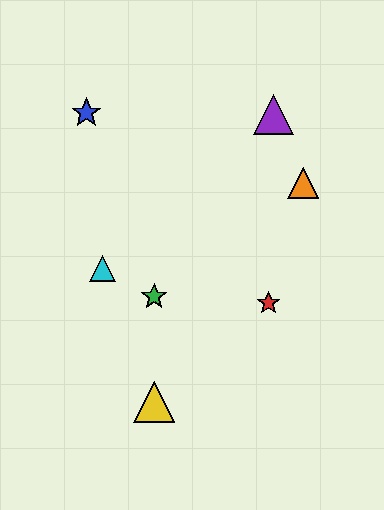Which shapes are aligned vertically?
The green star, the yellow triangle are aligned vertically.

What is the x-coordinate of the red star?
The red star is at x≈269.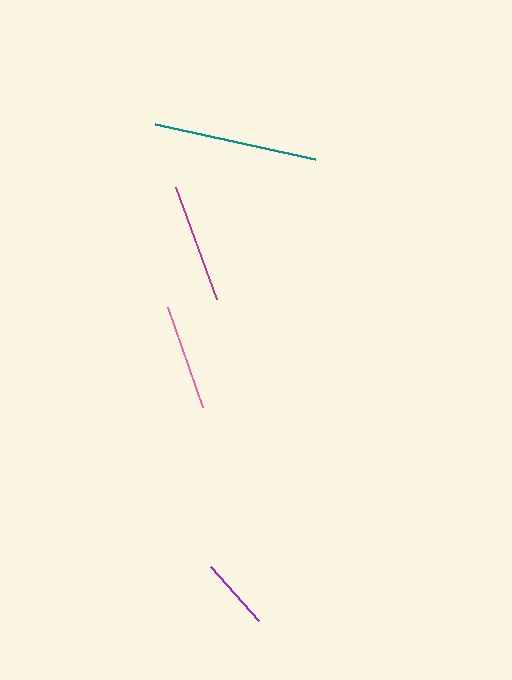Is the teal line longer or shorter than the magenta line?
The teal line is longer than the magenta line.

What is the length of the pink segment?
The pink segment is approximately 106 pixels long.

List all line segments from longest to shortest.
From longest to shortest: teal, magenta, pink, purple.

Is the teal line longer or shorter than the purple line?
The teal line is longer than the purple line.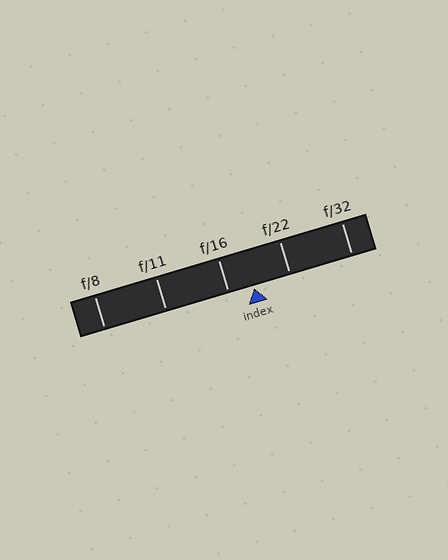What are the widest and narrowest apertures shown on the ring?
The widest aperture shown is f/8 and the narrowest is f/32.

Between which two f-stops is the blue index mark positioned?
The index mark is between f/16 and f/22.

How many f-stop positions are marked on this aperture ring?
There are 5 f-stop positions marked.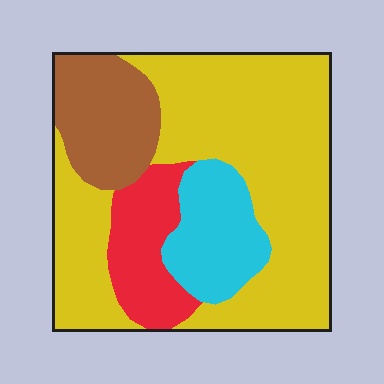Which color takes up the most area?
Yellow, at roughly 60%.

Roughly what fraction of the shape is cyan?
Cyan takes up about one eighth (1/8) of the shape.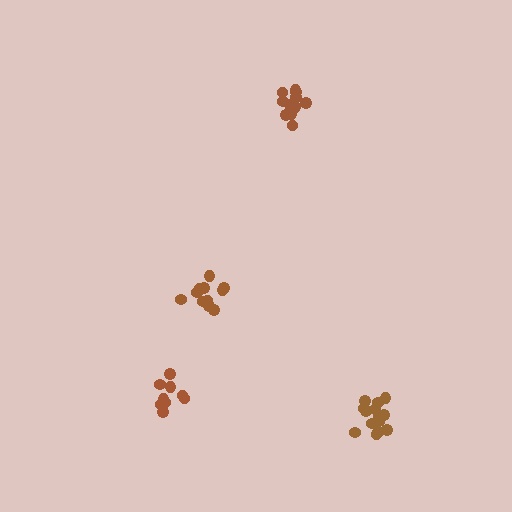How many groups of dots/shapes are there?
There are 4 groups.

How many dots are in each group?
Group 1: 9 dots, Group 2: 14 dots, Group 3: 11 dots, Group 4: 11 dots (45 total).